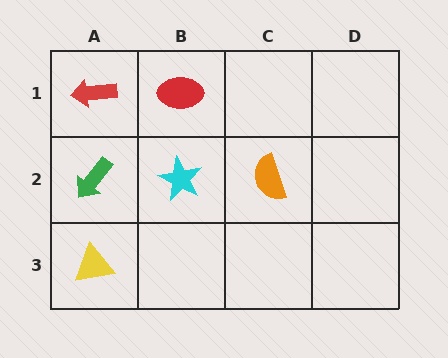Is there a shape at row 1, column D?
No, that cell is empty.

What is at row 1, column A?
A red arrow.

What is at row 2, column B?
A cyan star.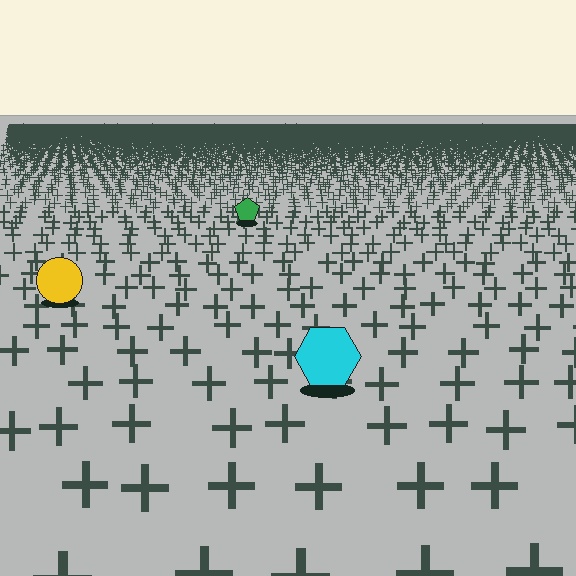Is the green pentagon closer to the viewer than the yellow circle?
No. The yellow circle is closer — you can tell from the texture gradient: the ground texture is coarser near it.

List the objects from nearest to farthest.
From nearest to farthest: the cyan hexagon, the yellow circle, the green pentagon.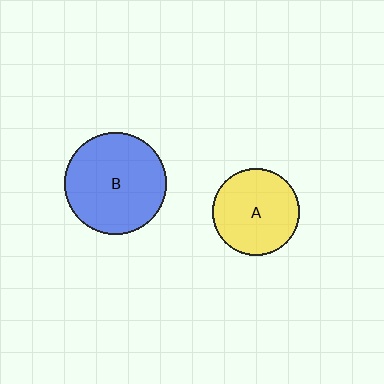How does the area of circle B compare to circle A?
Approximately 1.4 times.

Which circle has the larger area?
Circle B (blue).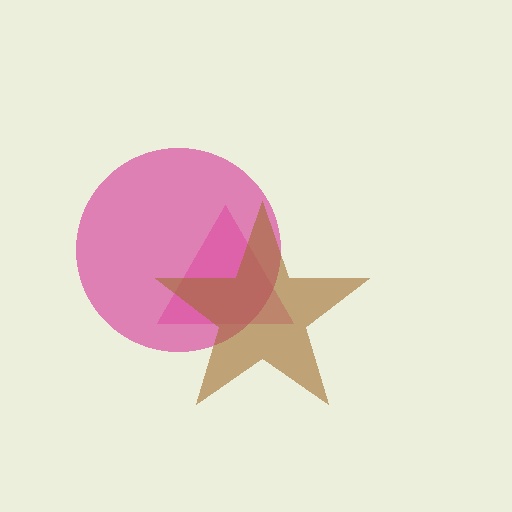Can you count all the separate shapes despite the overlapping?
Yes, there are 3 separate shapes.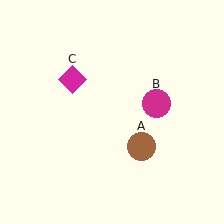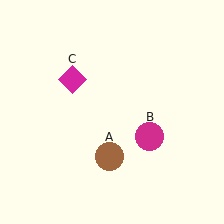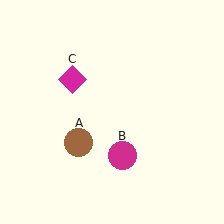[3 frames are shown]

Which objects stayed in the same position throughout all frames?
Magenta diamond (object C) remained stationary.